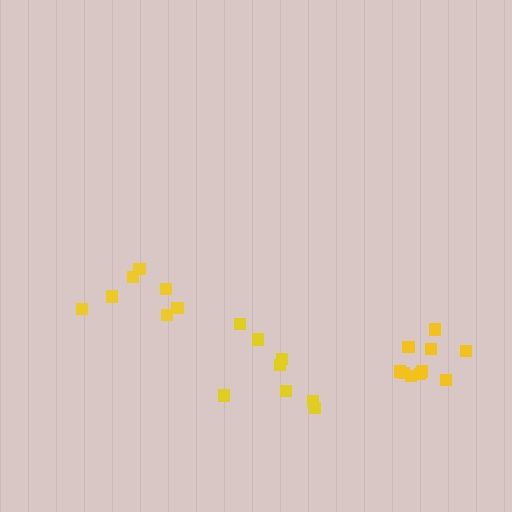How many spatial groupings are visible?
There are 3 spatial groupings.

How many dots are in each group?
Group 1: 8 dots, Group 2: 10 dots, Group 3: 7 dots (25 total).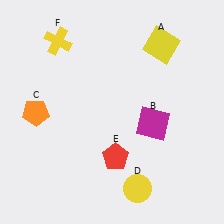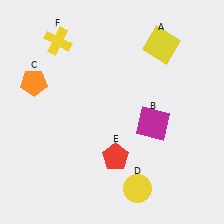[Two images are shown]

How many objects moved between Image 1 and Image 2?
1 object moved between the two images.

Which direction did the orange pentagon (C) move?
The orange pentagon (C) moved up.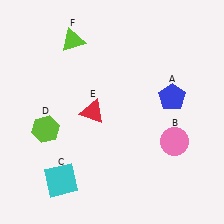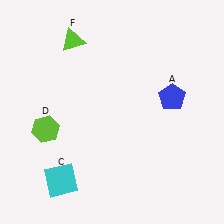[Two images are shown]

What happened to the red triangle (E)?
The red triangle (E) was removed in Image 2. It was in the bottom-left area of Image 1.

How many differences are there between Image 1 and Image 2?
There are 2 differences between the two images.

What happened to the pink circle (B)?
The pink circle (B) was removed in Image 2. It was in the bottom-right area of Image 1.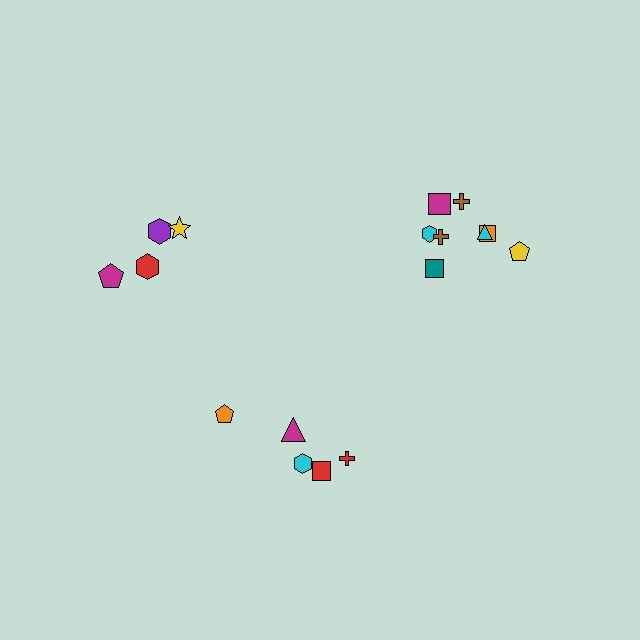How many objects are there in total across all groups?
There are 17 objects.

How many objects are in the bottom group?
There are 5 objects.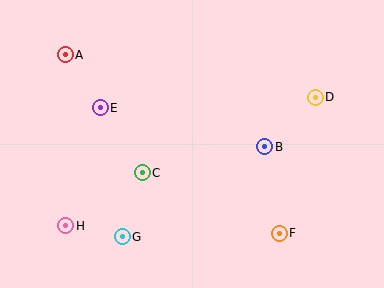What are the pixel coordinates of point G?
Point G is at (122, 237).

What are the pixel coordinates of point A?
Point A is at (65, 55).